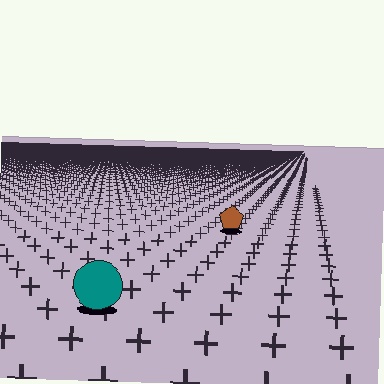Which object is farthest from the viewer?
The brown pentagon is farthest from the viewer. It appears smaller and the ground texture around it is denser.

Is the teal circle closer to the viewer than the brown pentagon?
Yes. The teal circle is closer — you can tell from the texture gradient: the ground texture is coarser near it.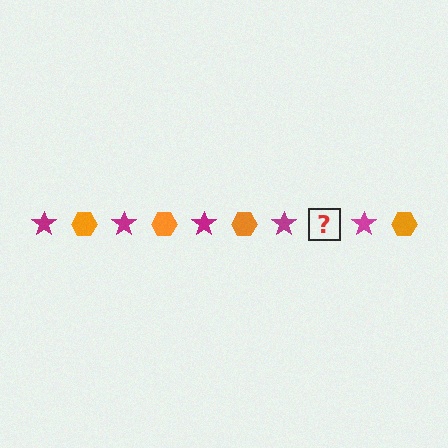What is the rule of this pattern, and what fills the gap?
The rule is that the pattern alternates between magenta star and orange hexagon. The gap should be filled with an orange hexagon.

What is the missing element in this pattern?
The missing element is an orange hexagon.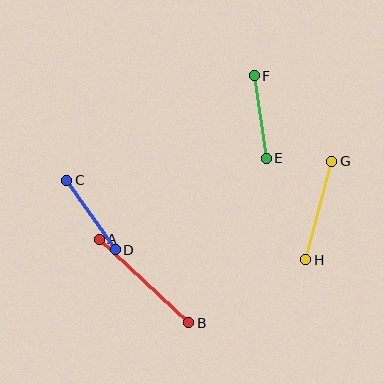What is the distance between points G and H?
The distance is approximately 102 pixels.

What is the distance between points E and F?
The distance is approximately 83 pixels.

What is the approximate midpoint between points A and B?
The midpoint is at approximately (144, 281) pixels.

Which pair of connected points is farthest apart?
Points A and B are farthest apart.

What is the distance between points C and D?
The distance is approximately 85 pixels.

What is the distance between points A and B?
The distance is approximately 122 pixels.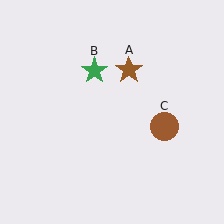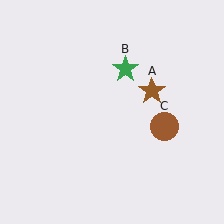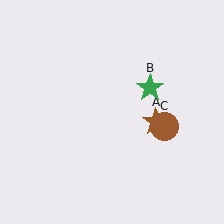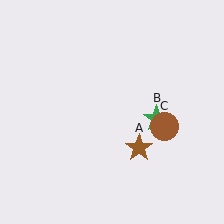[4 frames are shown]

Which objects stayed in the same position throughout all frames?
Brown circle (object C) remained stationary.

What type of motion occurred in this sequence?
The brown star (object A), green star (object B) rotated clockwise around the center of the scene.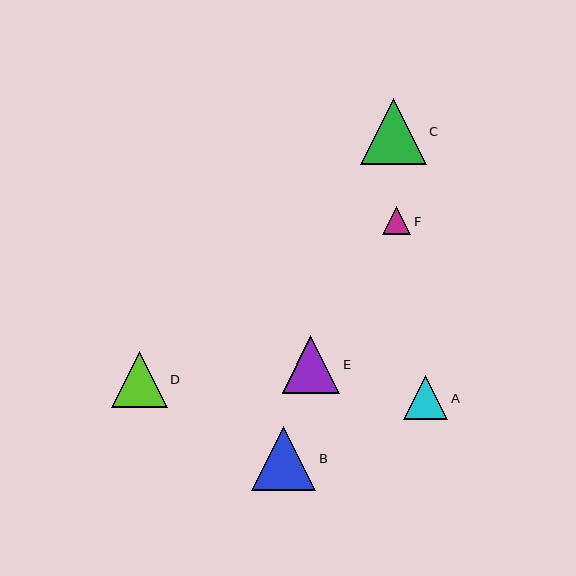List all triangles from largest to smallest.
From largest to smallest: C, B, E, D, A, F.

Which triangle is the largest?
Triangle C is the largest with a size of approximately 66 pixels.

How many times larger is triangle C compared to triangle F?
Triangle C is approximately 2.3 times the size of triangle F.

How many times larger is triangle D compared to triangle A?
Triangle D is approximately 1.3 times the size of triangle A.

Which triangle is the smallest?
Triangle F is the smallest with a size of approximately 28 pixels.